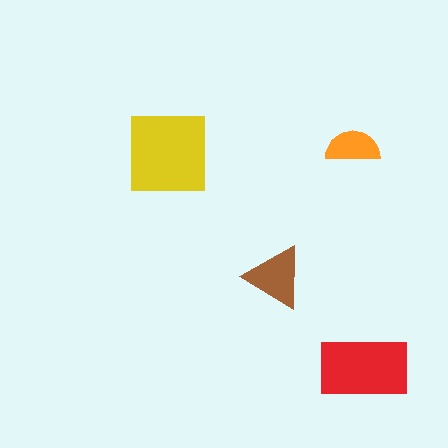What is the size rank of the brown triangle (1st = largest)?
3rd.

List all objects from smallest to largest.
The orange semicircle, the brown triangle, the red rectangle, the yellow square.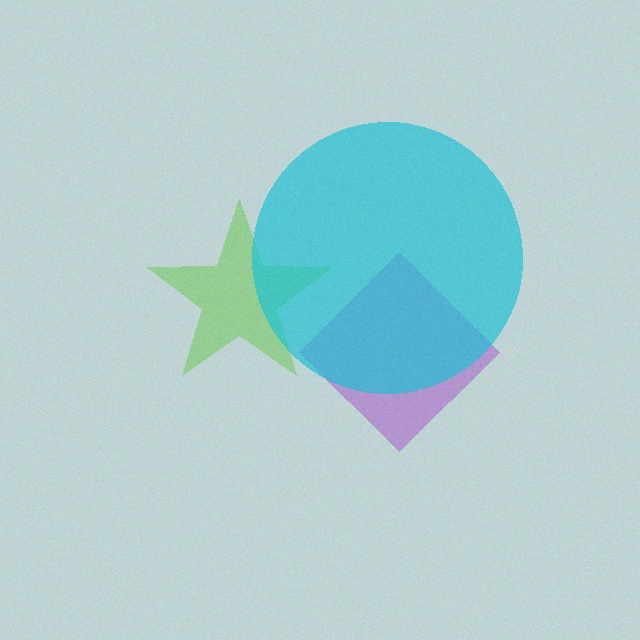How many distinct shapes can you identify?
There are 3 distinct shapes: a lime star, a purple diamond, a cyan circle.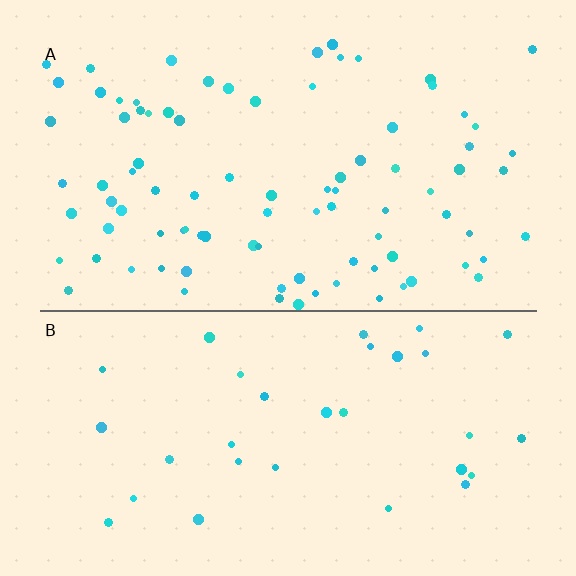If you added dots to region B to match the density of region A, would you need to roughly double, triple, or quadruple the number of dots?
Approximately triple.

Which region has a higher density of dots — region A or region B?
A (the top).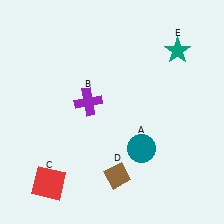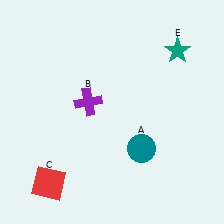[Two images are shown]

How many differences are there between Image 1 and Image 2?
There is 1 difference between the two images.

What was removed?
The brown diamond (D) was removed in Image 2.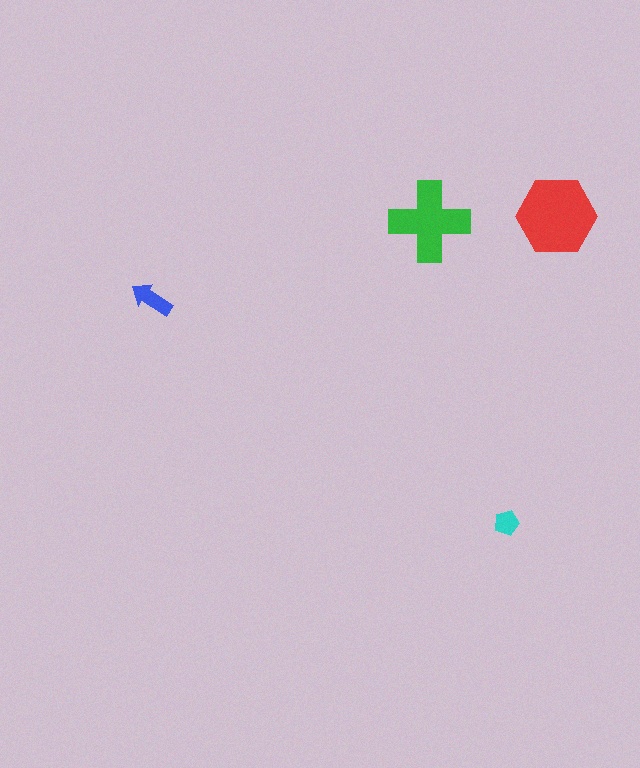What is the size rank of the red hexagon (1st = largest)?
1st.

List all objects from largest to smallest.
The red hexagon, the green cross, the blue arrow, the cyan pentagon.